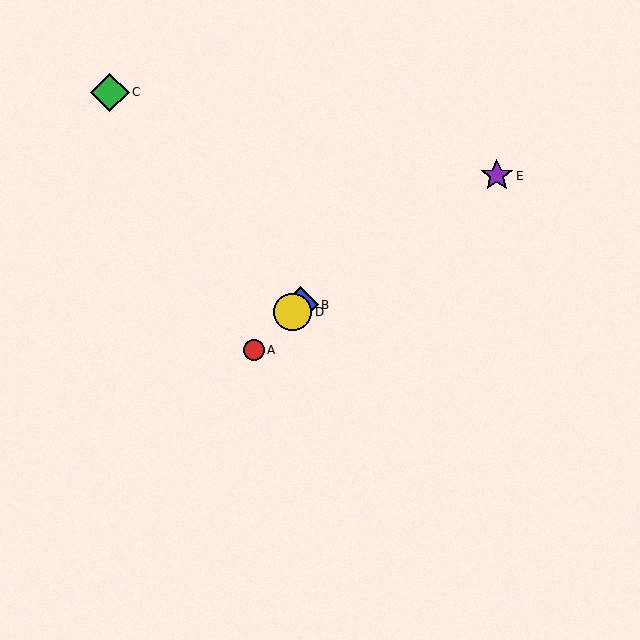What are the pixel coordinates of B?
Object B is at (300, 305).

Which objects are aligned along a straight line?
Objects A, B, D are aligned along a straight line.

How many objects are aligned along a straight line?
3 objects (A, B, D) are aligned along a straight line.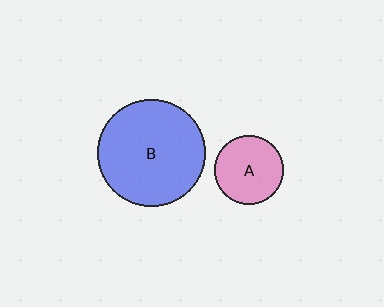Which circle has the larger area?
Circle B (blue).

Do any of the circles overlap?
No, none of the circles overlap.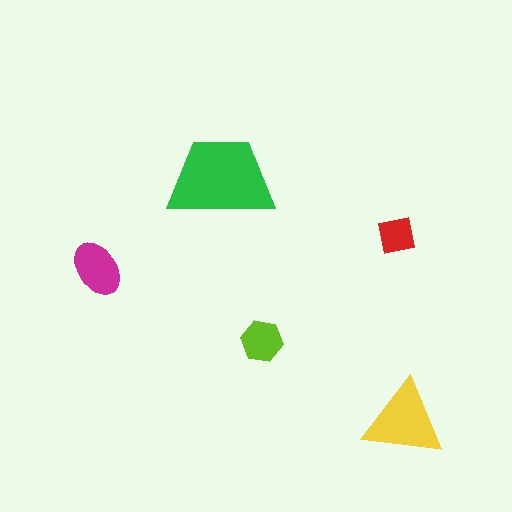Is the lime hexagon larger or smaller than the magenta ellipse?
Smaller.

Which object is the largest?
The green trapezoid.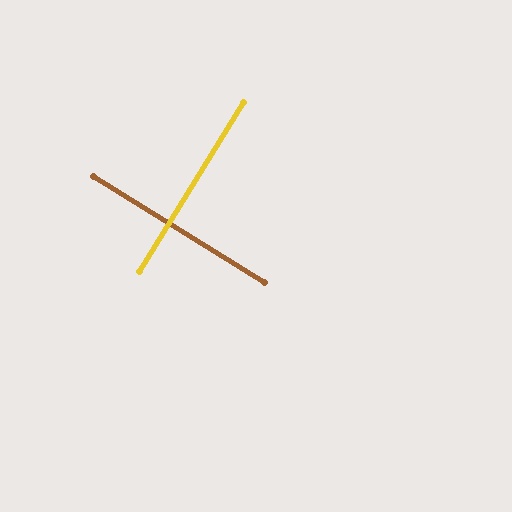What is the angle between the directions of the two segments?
Approximately 90 degrees.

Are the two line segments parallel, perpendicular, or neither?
Perpendicular — they meet at approximately 90°.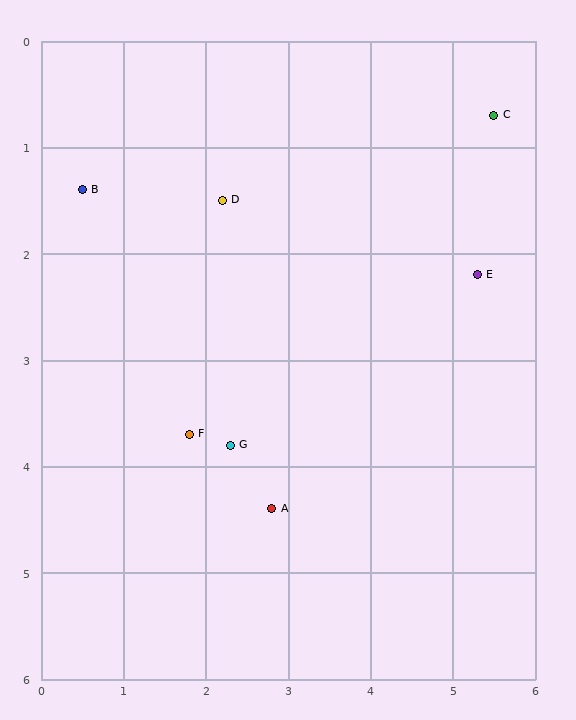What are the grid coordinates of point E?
Point E is at approximately (5.3, 2.2).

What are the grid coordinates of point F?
Point F is at approximately (1.8, 3.7).